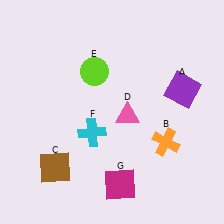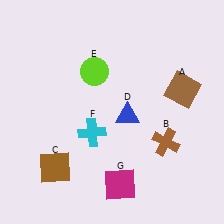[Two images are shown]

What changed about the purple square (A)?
In Image 1, A is purple. In Image 2, it changed to brown.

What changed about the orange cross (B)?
In Image 1, B is orange. In Image 2, it changed to brown.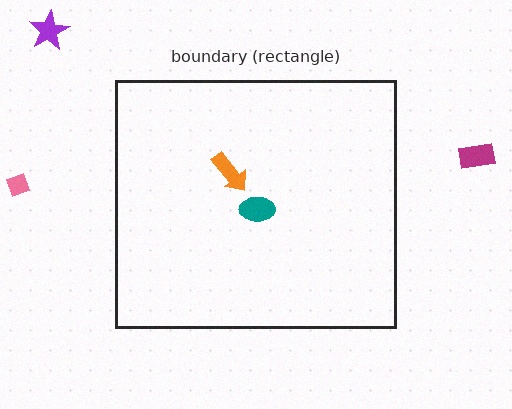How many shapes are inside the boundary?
2 inside, 3 outside.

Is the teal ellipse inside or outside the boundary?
Inside.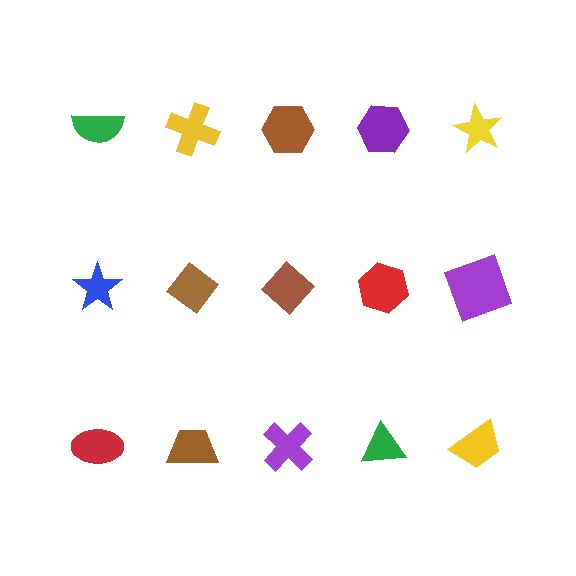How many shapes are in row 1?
5 shapes.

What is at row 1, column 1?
A green semicircle.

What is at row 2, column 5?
A purple square.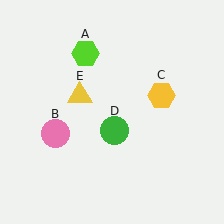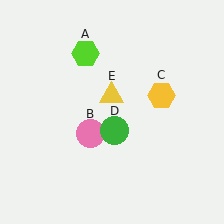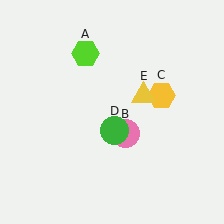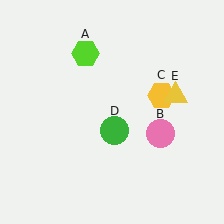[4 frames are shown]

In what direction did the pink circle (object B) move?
The pink circle (object B) moved right.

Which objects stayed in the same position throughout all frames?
Lime hexagon (object A) and yellow hexagon (object C) and green circle (object D) remained stationary.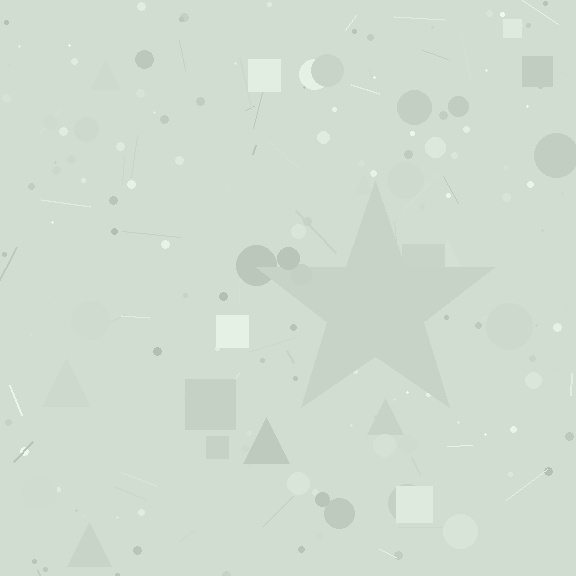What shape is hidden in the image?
A star is hidden in the image.